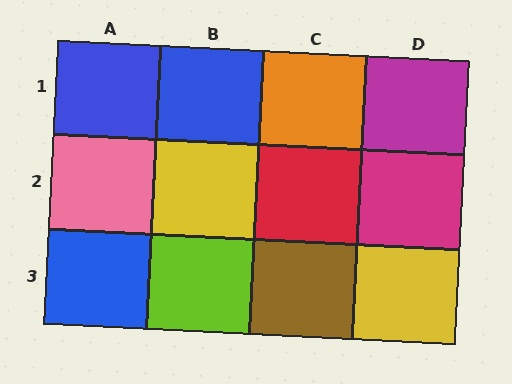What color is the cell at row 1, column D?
Magenta.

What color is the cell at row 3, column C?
Brown.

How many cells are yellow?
2 cells are yellow.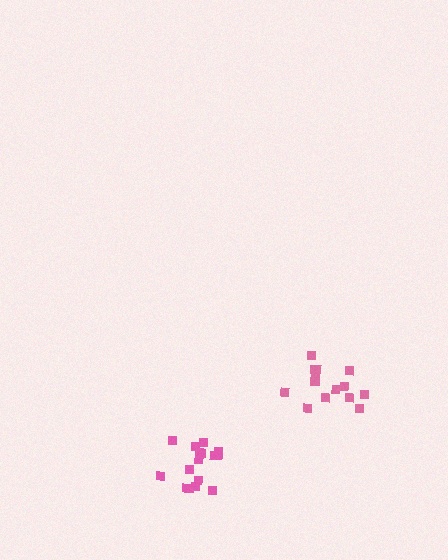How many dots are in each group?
Group 1: 15 dots, Group 2: 16 dots (31 total).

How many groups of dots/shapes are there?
There are 2 groups.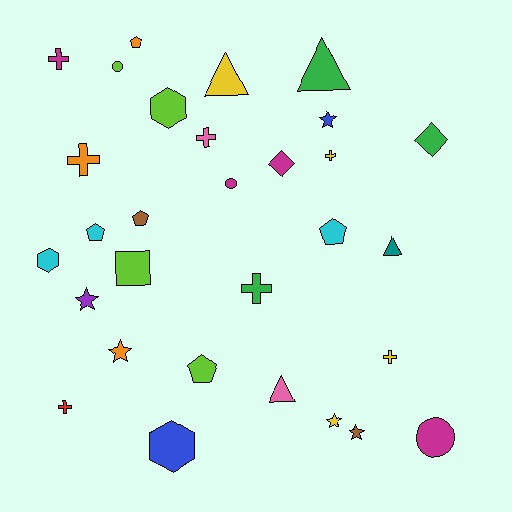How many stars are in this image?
There are 5 stars.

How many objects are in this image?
There are 30 objects.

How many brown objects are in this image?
There are 2 brown objects.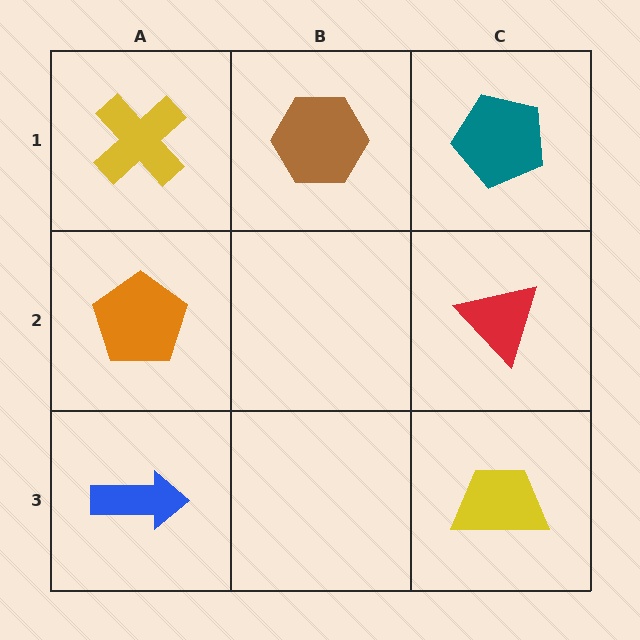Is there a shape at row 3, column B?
No, that cell is empty.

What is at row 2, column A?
An orange pentagon.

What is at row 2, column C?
A red triangle.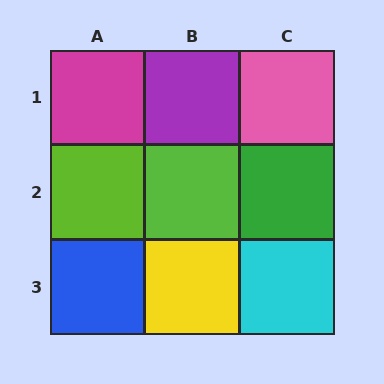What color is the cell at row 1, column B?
Purple.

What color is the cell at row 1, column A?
Magenta.